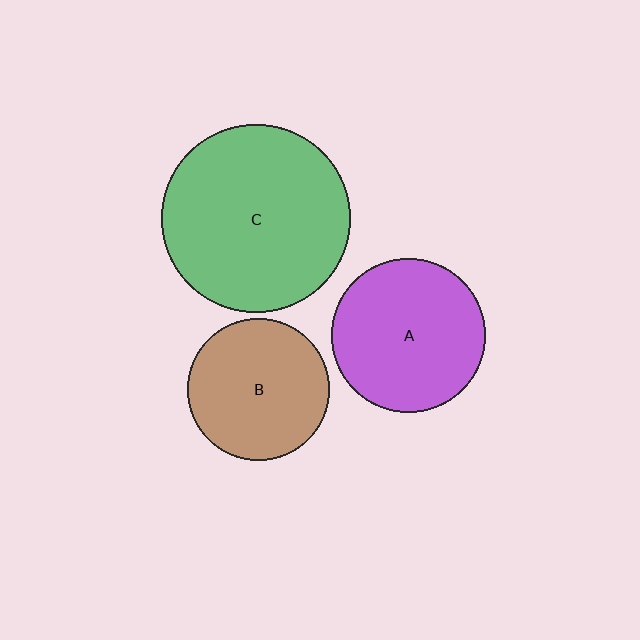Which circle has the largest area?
Circle C (green).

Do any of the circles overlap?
No, none of the circles overlap.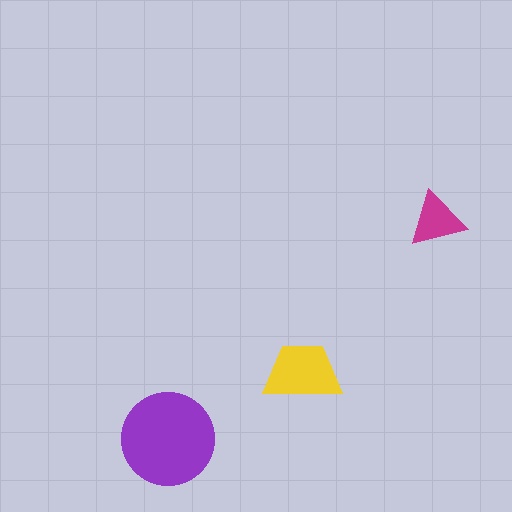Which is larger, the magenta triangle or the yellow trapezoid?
The yellow trapezoid.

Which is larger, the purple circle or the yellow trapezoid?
The purple circle.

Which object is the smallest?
The magenta triangle.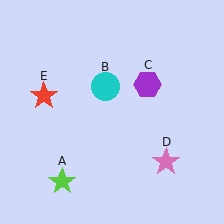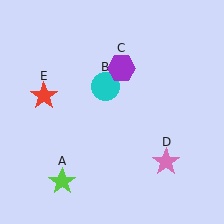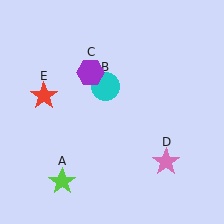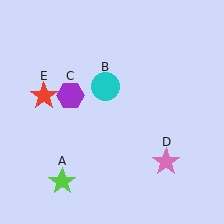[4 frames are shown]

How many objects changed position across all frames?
1 object changed position: purple hexagon (object C).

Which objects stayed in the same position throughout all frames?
Lime star (object A) and cyan circle (object B) and pink star (object D) and red star (object E) remained stationary.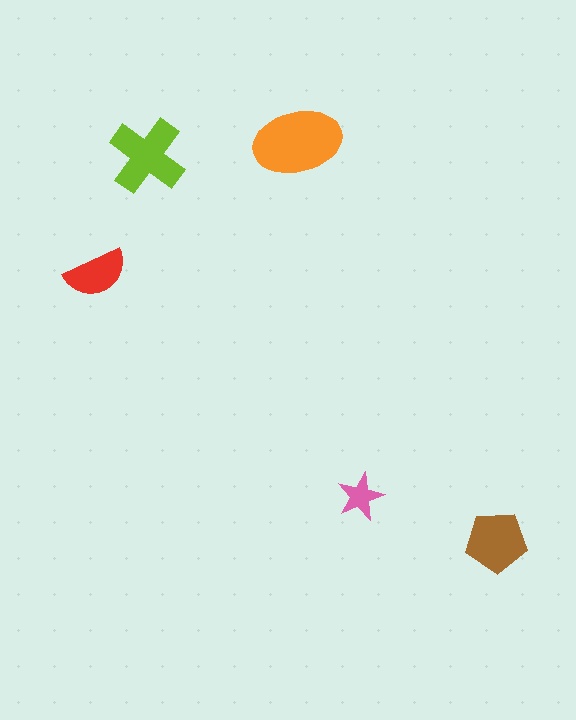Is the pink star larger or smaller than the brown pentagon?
Smaller.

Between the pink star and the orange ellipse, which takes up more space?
The orange ellipse.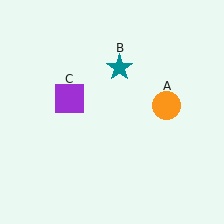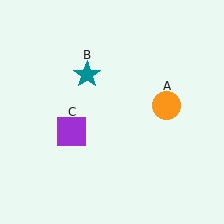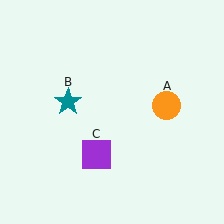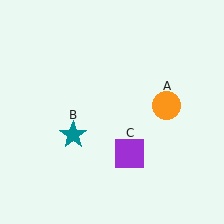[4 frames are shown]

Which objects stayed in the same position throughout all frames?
Orange circle (object A) remained stationary.